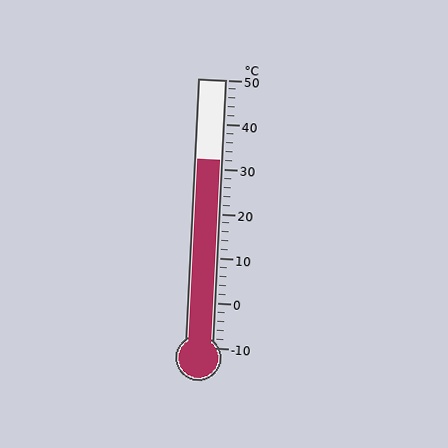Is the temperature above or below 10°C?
The temperature is above 10°C.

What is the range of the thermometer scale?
The thermometer scale ranges from -10°C to 50°C.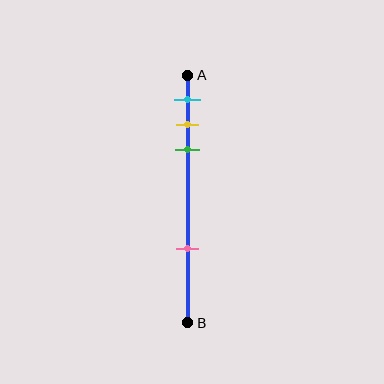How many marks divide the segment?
There are 4 marks dividing the segment.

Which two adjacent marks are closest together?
The yellow and green marks are the closest adjacent pair.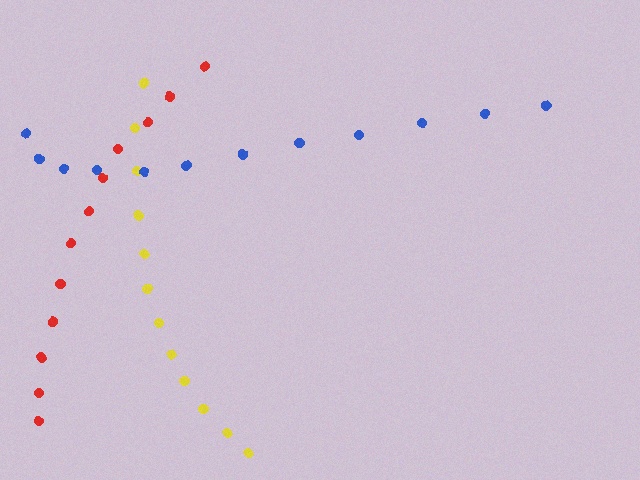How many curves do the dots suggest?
There are 3 distinct paths.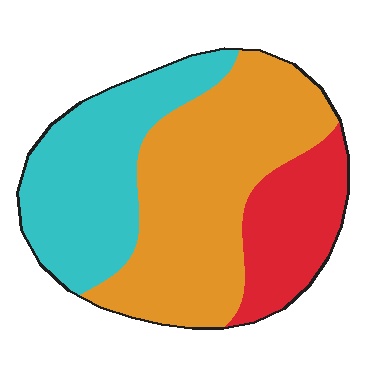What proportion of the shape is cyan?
Cyan takes up between a quarter and a half of the shape.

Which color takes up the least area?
Red, at roughly 20%.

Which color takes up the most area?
Orange, at roughly 50%.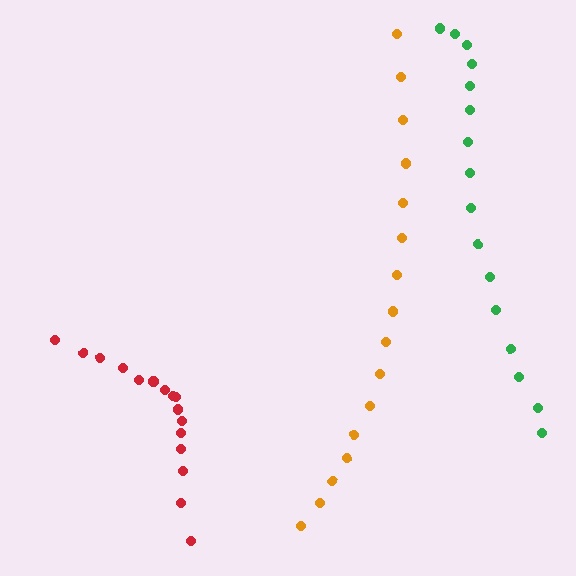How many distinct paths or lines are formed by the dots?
There are 3 distinct paths.